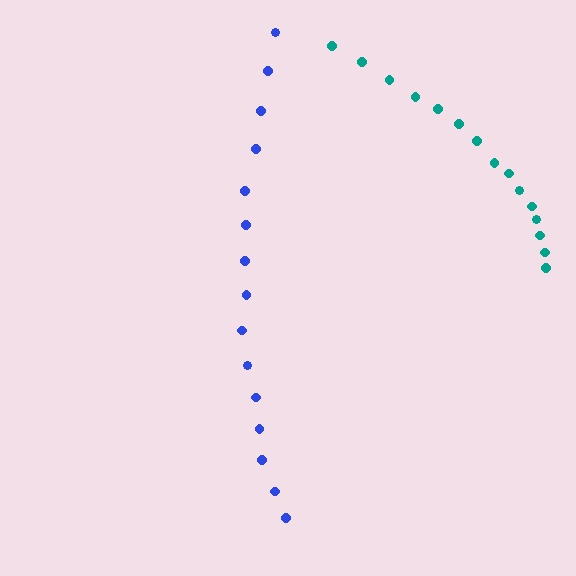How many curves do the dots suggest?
There are 2 distinct paths.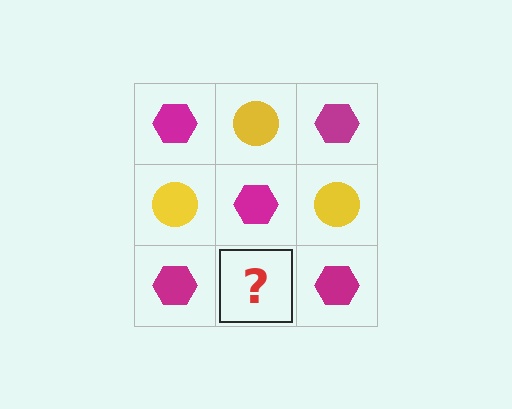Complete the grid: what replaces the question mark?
The question mark should be replaced with a yellow circle.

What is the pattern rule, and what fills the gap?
The rule is that it alternates magenta hexagon and yellow circle in a checkerboard pattern. The gap should be filled with a yellow circle.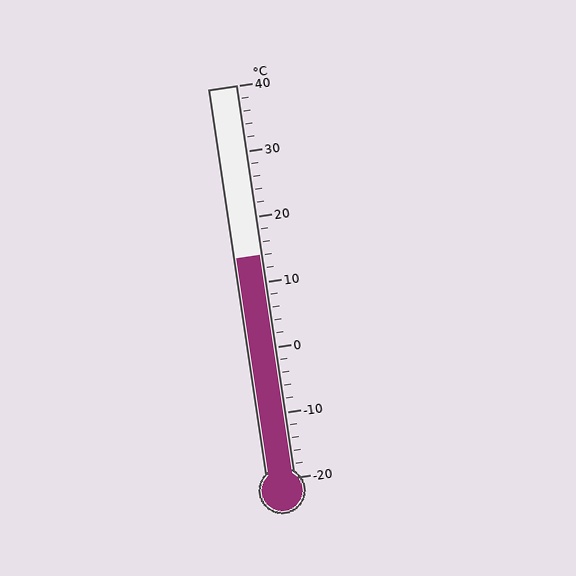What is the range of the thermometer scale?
The thermometer scale ranges from -20°C to 40°C.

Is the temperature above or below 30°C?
The temperature is below 30°C.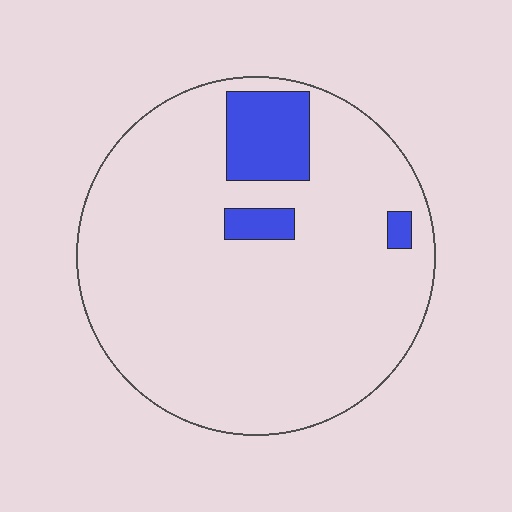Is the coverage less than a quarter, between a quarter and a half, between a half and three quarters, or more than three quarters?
Less than a quarter.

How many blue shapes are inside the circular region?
3.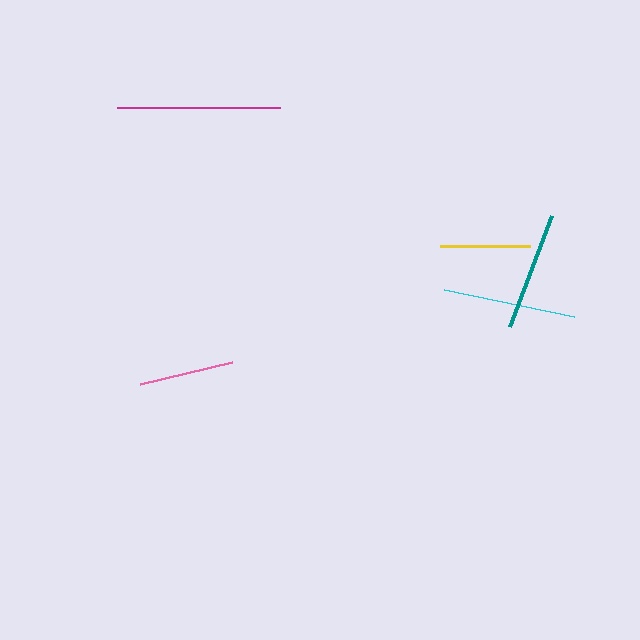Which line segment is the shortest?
The yellow line is the shortest at approximately 90 pixels.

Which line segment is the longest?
The magenta line is the longest at approximately 163 pixels.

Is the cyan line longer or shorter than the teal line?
The cyan line is longer than the teal line.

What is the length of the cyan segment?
The cyan segment is approximately 133 pixels long.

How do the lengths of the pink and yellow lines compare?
The pink and yellow lines are approximately the same length.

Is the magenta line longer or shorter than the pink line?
The magenta line is longer than the pink line.